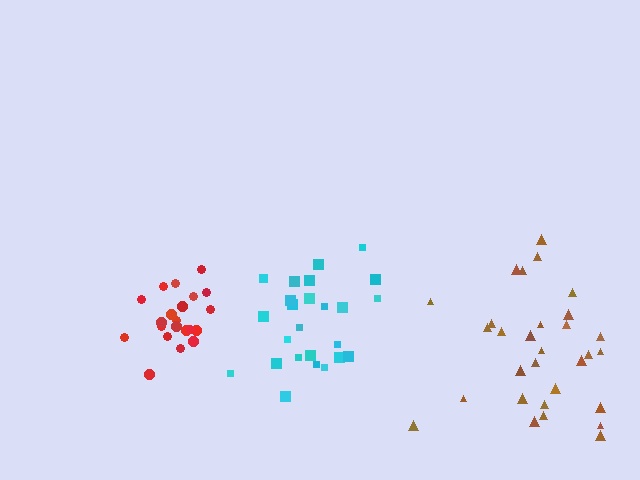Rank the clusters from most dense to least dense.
red, cyan, brown.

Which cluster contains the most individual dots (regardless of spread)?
Brown (30).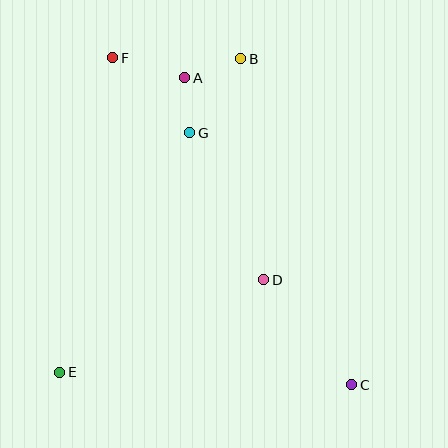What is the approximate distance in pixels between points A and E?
The distance between A and E is approximately 320 pixels.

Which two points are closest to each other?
Points A and G are closest to each other.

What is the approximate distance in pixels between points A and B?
The distance between A and B is approximately 59 pixels.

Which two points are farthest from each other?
Points C and F are farthest from each other.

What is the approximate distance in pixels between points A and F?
The distance between A and F is approximately 75 pixels.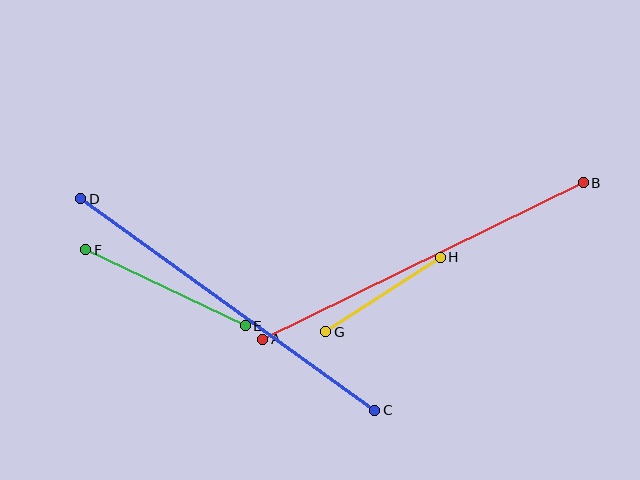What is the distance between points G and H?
The distance is approximately 136 pixels.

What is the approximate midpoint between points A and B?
The midpoint is at approximately (423, 261) pixels.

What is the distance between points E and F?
The distance is approximately 177 pixels.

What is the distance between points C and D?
The distance is approximately 362 pixels.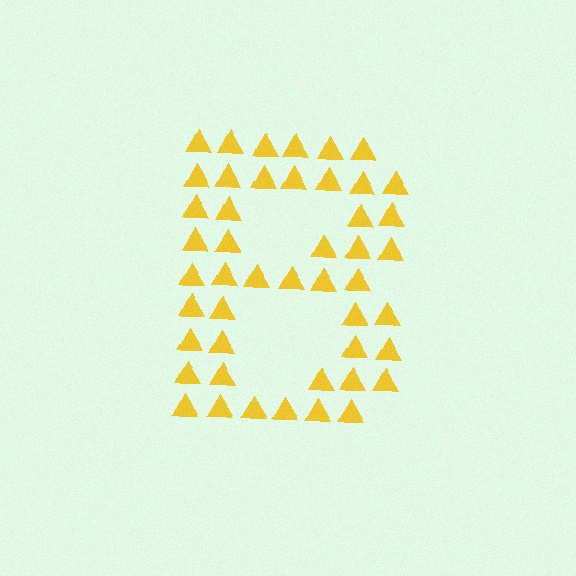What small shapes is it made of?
It is made of small triangles.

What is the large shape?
The large shape is the letter B.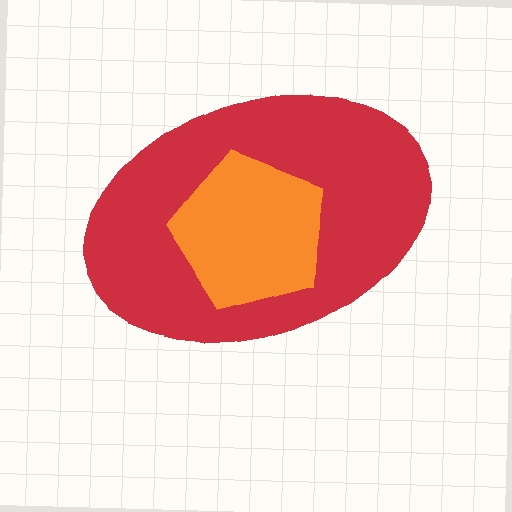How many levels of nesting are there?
2.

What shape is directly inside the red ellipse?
The orange pentagon.